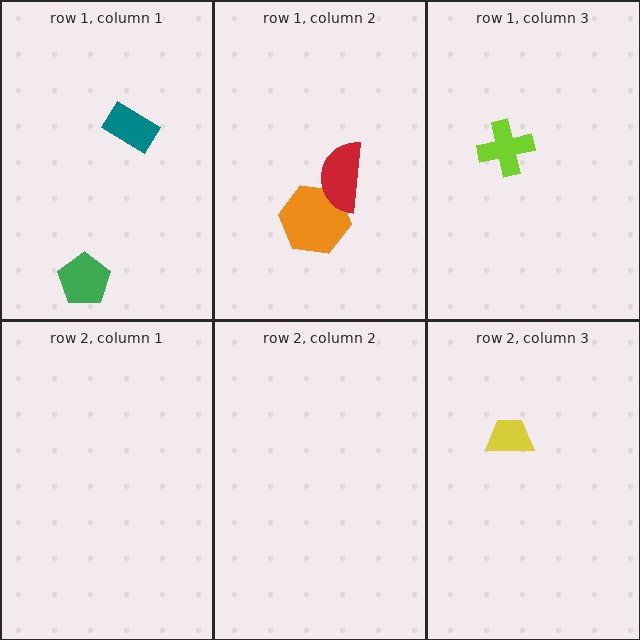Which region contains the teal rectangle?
The row 1, column 1 region.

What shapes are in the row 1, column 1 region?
The green pentagon, the teal rectangle.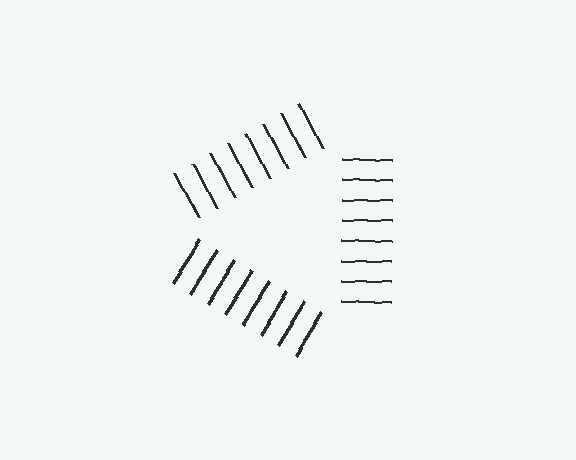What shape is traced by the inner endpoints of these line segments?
An illusory triangle — the line segments terminate on its edges but no continuous stroke is drawn.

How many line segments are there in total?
24 — 8 along each of the 3 edges.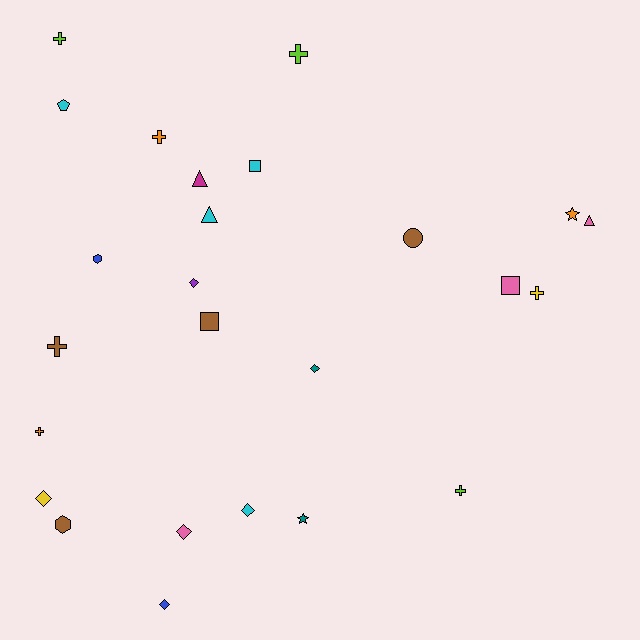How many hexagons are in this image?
There are 2 hexagons.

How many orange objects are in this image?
There are 3 orange objects.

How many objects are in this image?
There are 25 objects.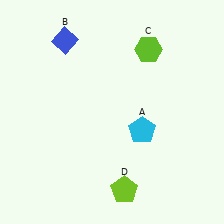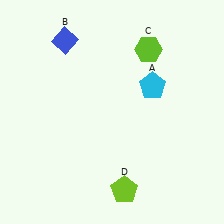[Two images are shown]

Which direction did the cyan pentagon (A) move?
The cyan pentagon (A) moved up.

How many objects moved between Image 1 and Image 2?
1 object moved between the two images.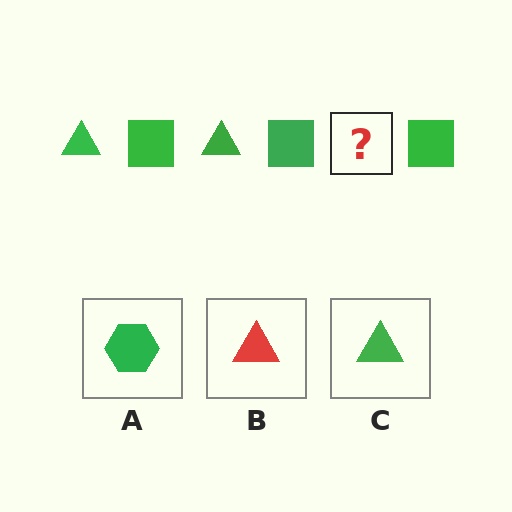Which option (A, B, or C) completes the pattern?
C.